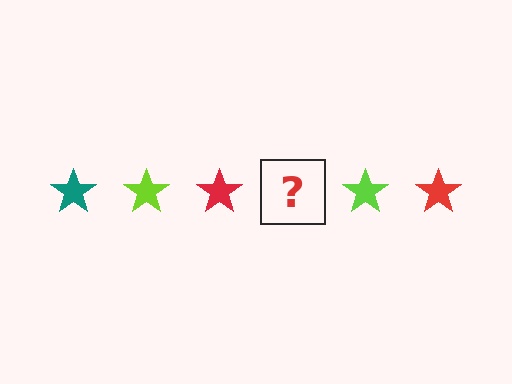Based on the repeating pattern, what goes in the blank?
The blank should be a teal star.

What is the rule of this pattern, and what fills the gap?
The rule is that the pattern cycles through teal, lime, red stars. The gap should be filled with a teal star.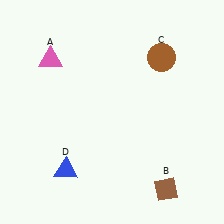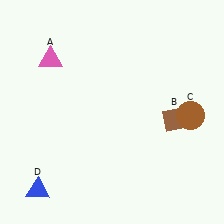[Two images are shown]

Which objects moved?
The objects that moved are: the brown diamond (B), the brown circle (C), the blue triangle (D).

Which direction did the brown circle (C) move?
The brown circle (C) moved down.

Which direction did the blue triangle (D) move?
The blue triangle (D) moved left.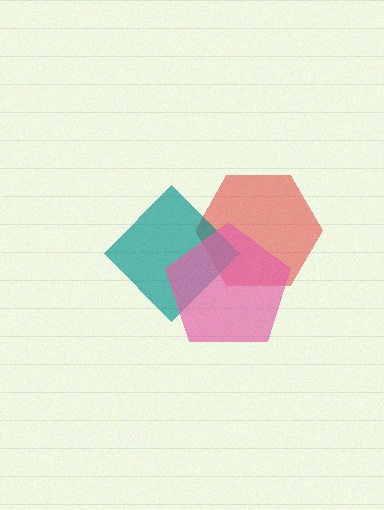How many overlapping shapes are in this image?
There are 3 overlapping shapes in the image.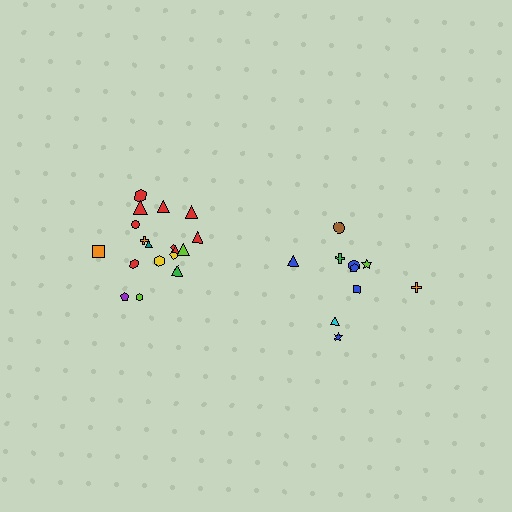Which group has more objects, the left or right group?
The left group.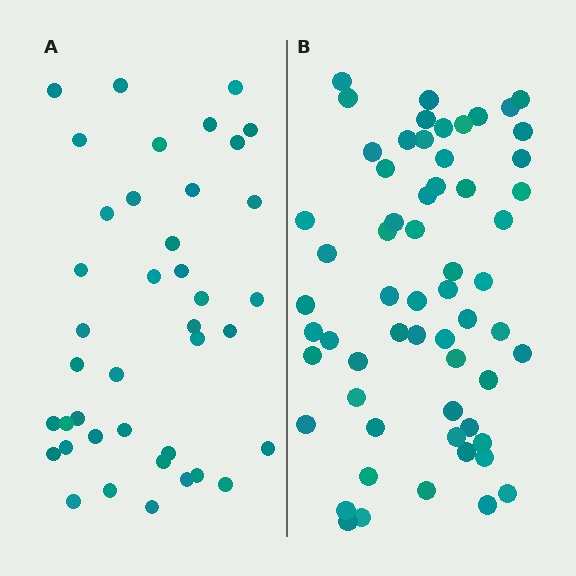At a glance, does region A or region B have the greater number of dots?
Region B (the right region) has more dots.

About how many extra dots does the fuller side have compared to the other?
Region B has approximately 20 more dots than region A.